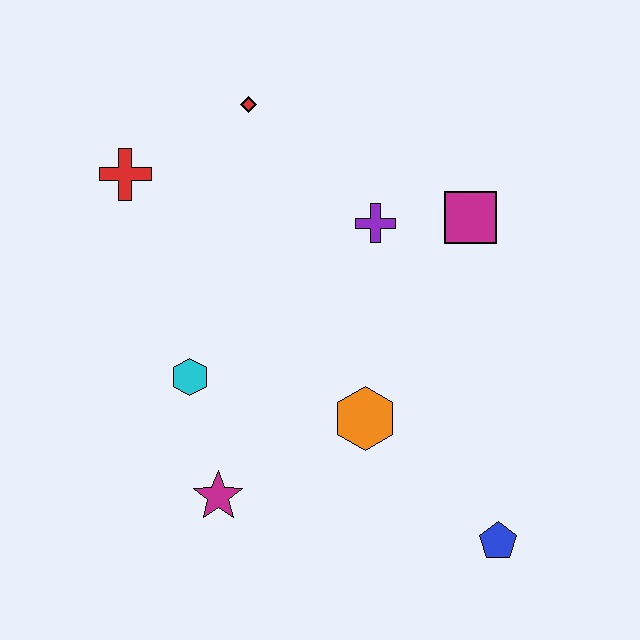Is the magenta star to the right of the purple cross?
No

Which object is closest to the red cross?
The red diamond is closest to the red cross.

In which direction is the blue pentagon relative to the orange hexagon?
The blue pentagon is to the right of the orange hexagon.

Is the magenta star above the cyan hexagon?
No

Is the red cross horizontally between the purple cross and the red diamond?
No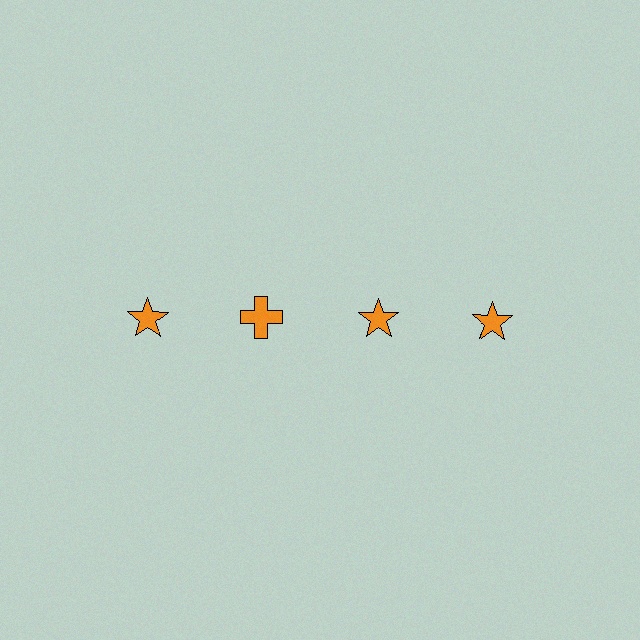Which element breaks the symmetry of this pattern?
The orange cross in the top row, second from left column breaks the symmetry. All other shapes are orange stars.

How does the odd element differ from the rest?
It has a different shape: cross instead of star.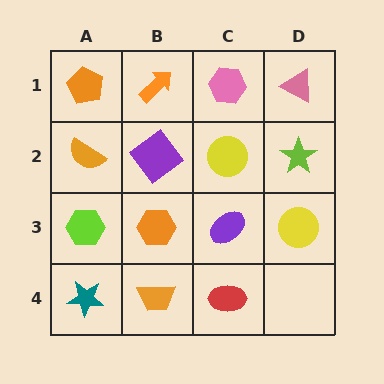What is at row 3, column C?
A purple ellipse.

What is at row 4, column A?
A teal star.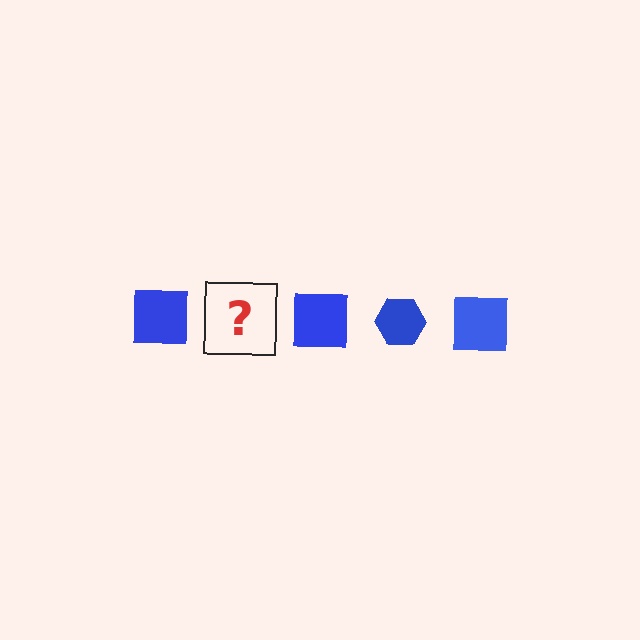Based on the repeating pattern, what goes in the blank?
The blank should be a blue hexagon.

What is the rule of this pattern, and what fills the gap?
The rule is that the pattern cycles through square, hexagon shapes in blue. The gap should be filled with a blue hexagon.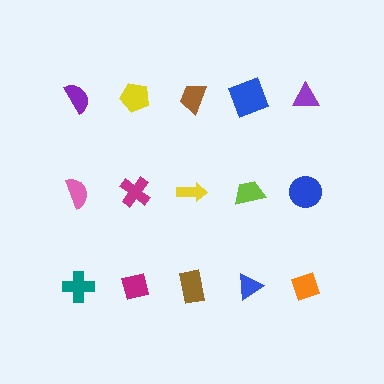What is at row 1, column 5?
A purple triangle.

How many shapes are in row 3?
5 shapes.